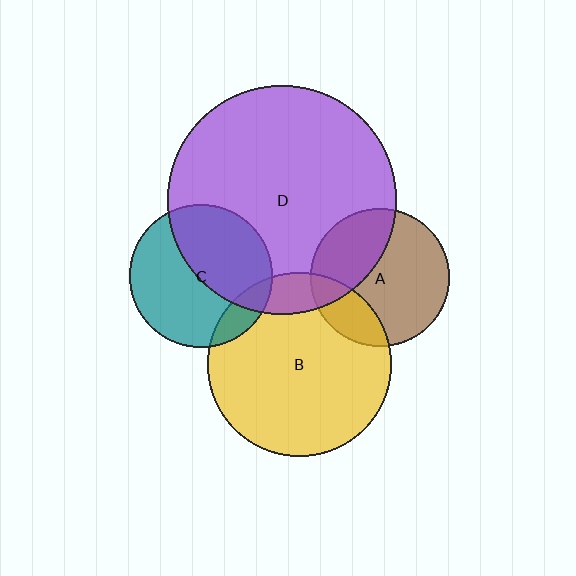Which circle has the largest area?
Circle D (purple).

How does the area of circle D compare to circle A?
Approximately 2.7 times.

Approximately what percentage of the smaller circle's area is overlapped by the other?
Approximately 15%.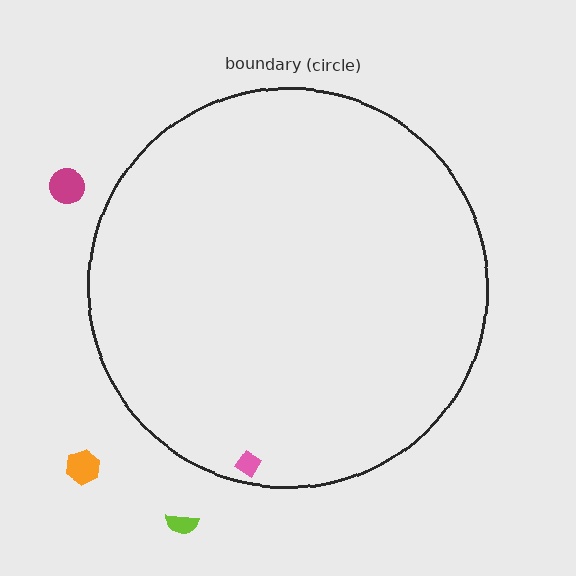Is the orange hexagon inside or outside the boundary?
Outside.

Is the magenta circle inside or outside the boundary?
Outside.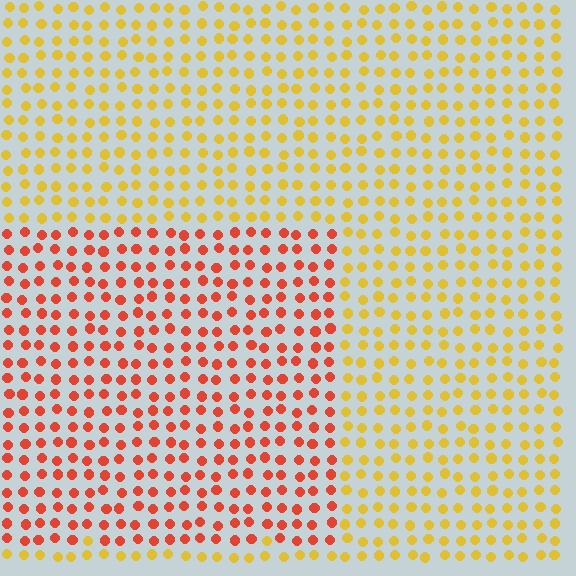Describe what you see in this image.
The image is filled with small yellow elements in a uniform arrangement. A rectangle-shaped region is visible where the elements are tinted to a slightly different hue, forming a subtle color boundary.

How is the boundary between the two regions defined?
The boundary is defined purely by a slight shift in hue (about 44 degrees). Spacing, size, and orientation are identical on both sides.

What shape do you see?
I see a rectangle.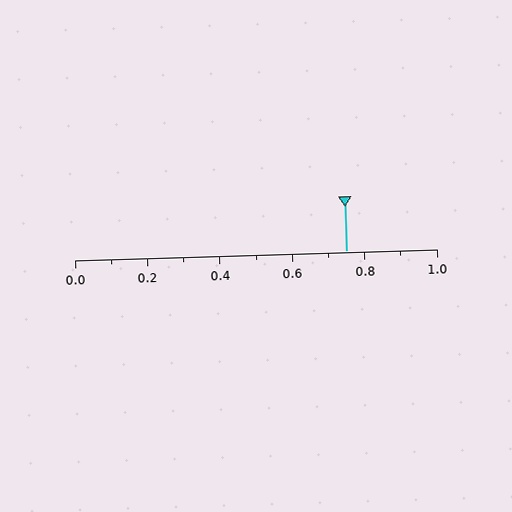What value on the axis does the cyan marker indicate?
The marker indicates approximately 0.75.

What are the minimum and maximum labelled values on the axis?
The axis runs from 0.0 to 1.0.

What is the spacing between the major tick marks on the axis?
The major ticks are spaced 0.2 apart.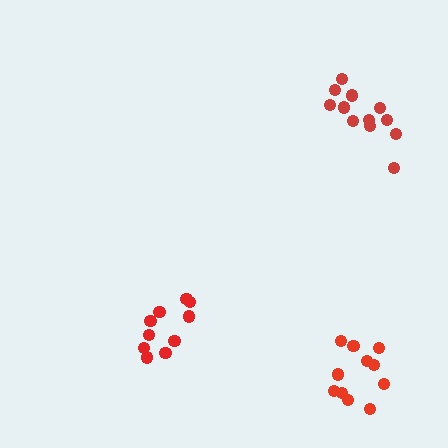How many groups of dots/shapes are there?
There are 3 groups.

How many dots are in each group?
Group 1: 10 dots, Group 2: 11 dots, Group 3: 12 dots (33 total).